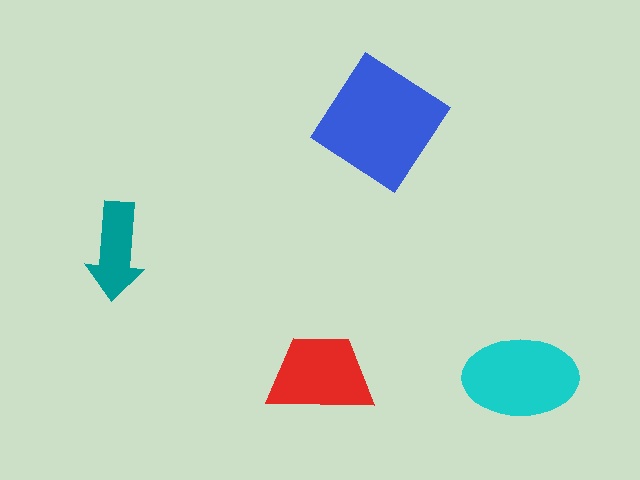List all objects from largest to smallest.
The blue diamond, the cyan ellipse, the red trapezoid, the teal arrow.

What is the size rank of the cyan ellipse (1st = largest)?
2nd.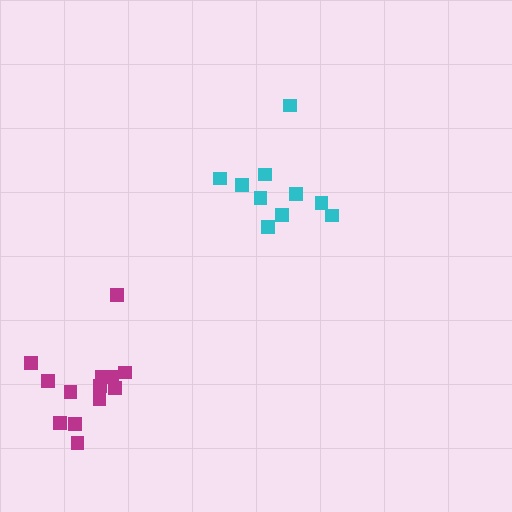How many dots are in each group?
Group 1: 10 dots, Group 2: 13 dots (23 total).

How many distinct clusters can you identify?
There are 2 distinct clusters.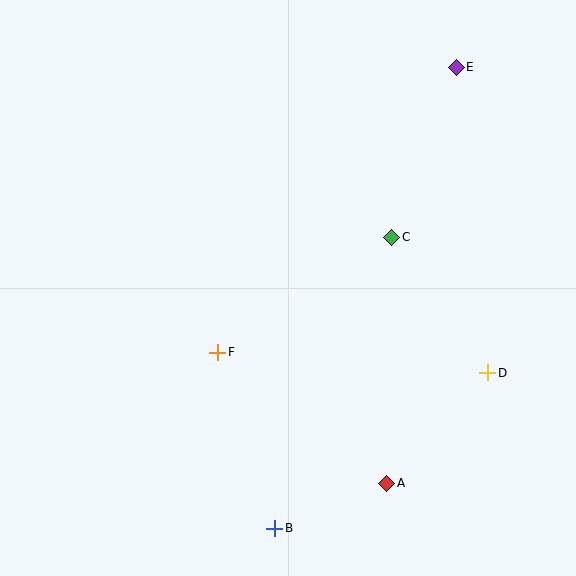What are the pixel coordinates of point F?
Point F is at (218, 352).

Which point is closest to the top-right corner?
Point E is closest to the top-right corner.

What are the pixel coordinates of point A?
Point A is at (387, 483).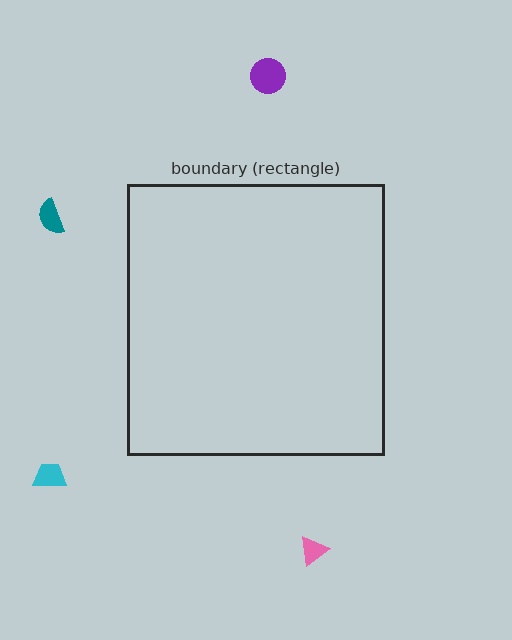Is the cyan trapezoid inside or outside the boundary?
Outside.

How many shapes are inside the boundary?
0 inside, 4 outside.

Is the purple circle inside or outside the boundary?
Outside.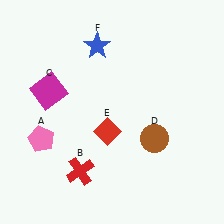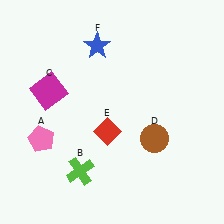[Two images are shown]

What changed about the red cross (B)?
In Image 1, B is red. In Image 2, it changed to lime.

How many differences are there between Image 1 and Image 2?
There is 1 difference between the two images.